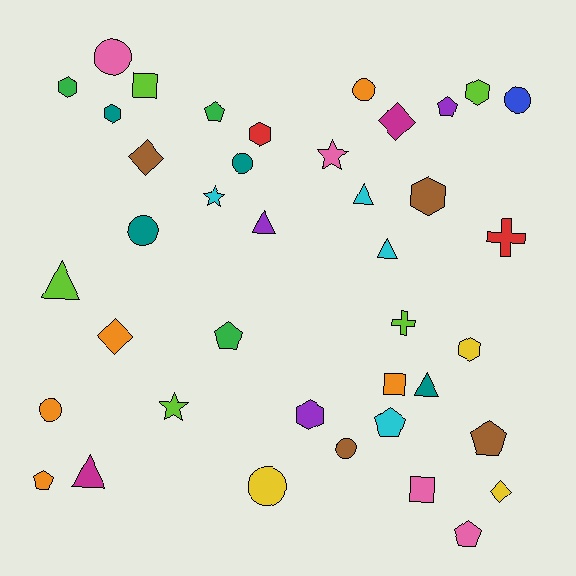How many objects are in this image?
There are 40 objects.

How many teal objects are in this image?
There are 4 teal objects.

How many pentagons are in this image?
There are 7 pentagons.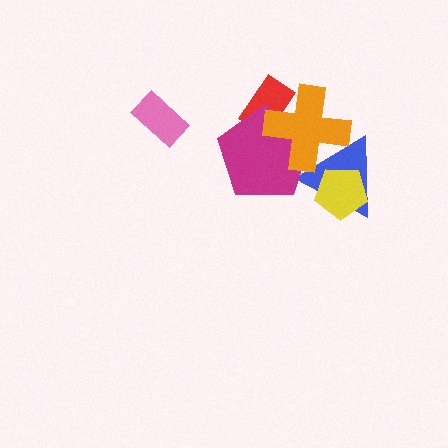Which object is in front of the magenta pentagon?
The orange cross is in front of the magenta pentagon.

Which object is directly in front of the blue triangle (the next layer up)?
The yellow pentagon is directly in front of the blue triangle.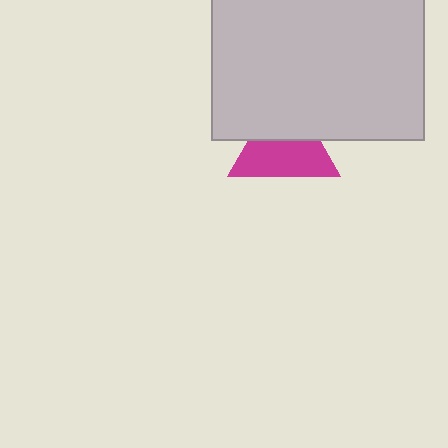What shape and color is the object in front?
The object in front is a light gray rectangle.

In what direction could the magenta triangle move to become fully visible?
The magenta triangle could move down. That would shift it out from behind the light gray rectangle entirely.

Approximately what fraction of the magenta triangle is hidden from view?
Roughly 41% of the magenta triangle is hidden behind the light gray rectangle.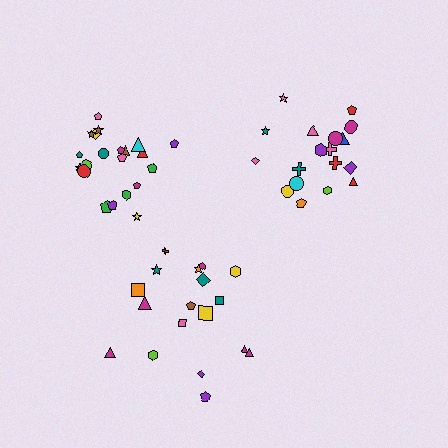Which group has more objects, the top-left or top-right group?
The top-left group.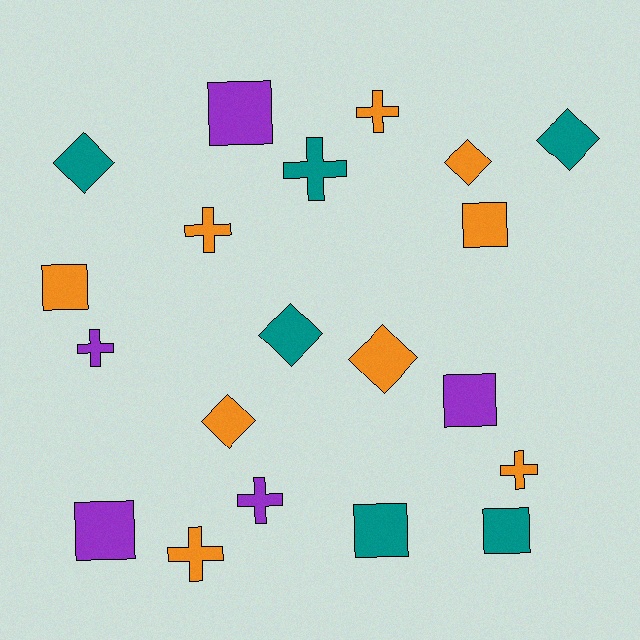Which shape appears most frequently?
Square, with 7 objects.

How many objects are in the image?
There are 20 objects.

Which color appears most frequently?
Orange, with 9 objects.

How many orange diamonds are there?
There are 3 orange diamonds.